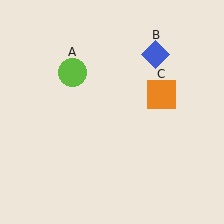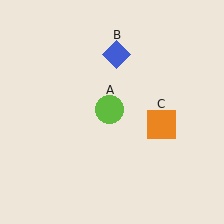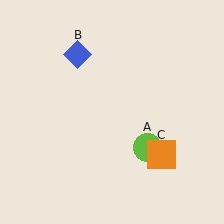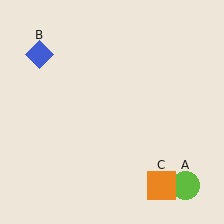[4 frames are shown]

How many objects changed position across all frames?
3 objects changed position: lime circle (object A), blue diamond (object B), orange square (object C).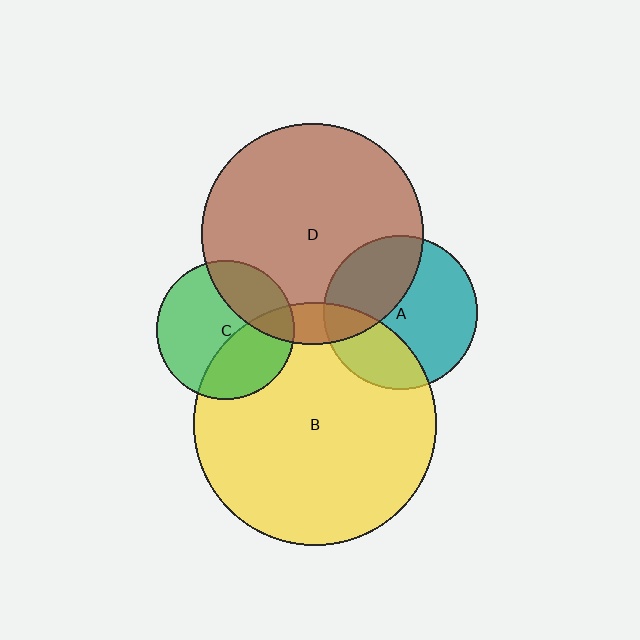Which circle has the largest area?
Circle B (yellow).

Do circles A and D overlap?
Yes.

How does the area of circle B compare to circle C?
Approximately 3.1 times.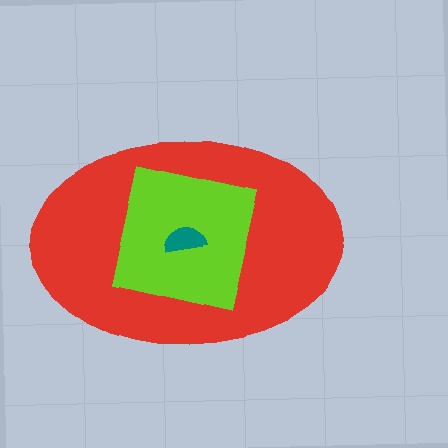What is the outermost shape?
The red ellipse.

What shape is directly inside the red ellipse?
The lime square.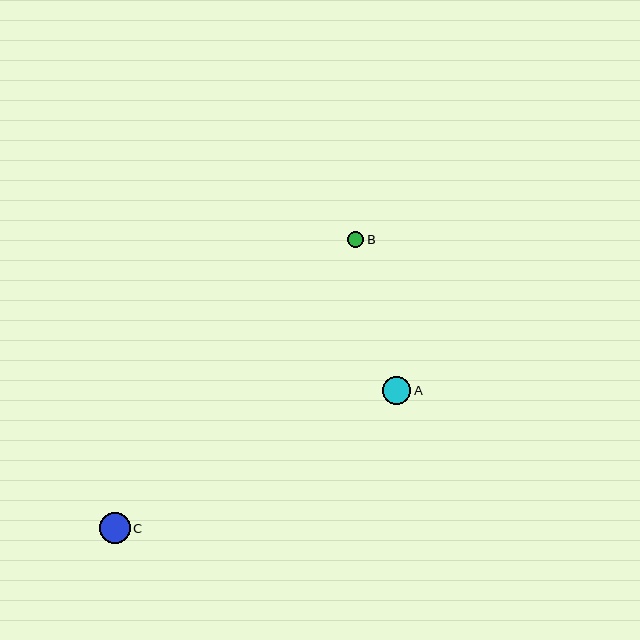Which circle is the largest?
Circle C is the largest with a size of approximately 31 pixels.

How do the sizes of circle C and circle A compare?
Circle C and circle A are approximately the same size.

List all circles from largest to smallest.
From largest to smallest: C, A, B.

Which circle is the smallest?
Circle B is the smallest with a size of approximately 16 pixels.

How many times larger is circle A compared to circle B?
Circle A is approximately 1.7 times the size of circle B.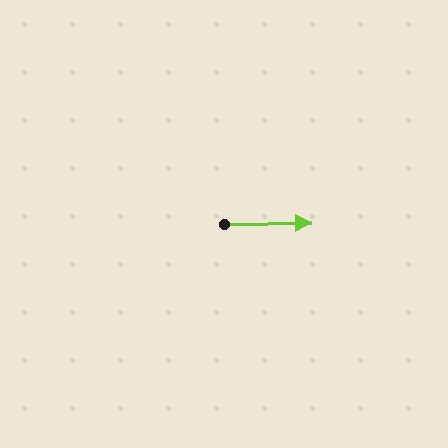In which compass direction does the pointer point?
East.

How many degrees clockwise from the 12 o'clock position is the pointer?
Approximately 89 degrees.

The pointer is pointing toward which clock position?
Roughly 3 o'clock.